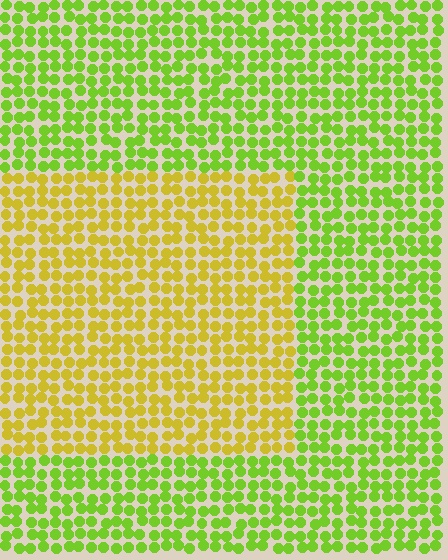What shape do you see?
I see a rectangle.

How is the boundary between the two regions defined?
The boundary is defined purely by a slight shift in hue (about 40 degrees). Spacing, size, and orientation are identical on both sides.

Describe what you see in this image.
The image is filled with small lime elements in a uniform arrangement. A rectangle-shaped region is visible where the elements are tinted to a slightly different hue, forming a subtle color boundary.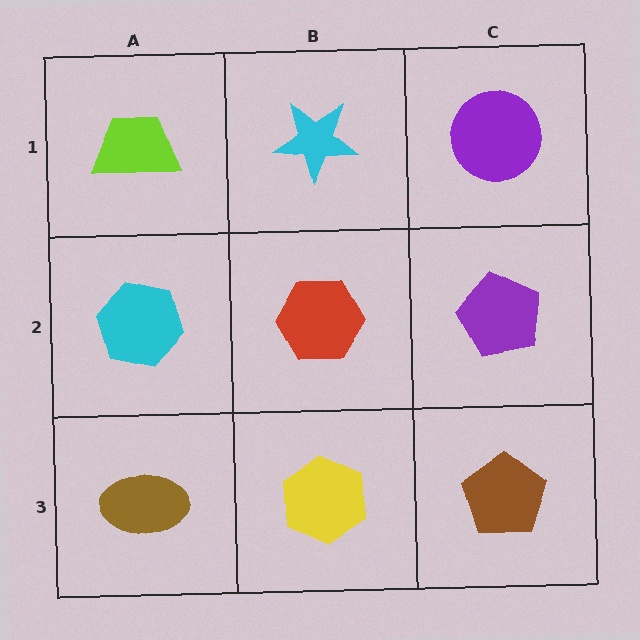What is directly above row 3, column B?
A red hexagon.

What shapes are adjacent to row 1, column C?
A purple pentagon (row 2, column C), a cyan star (row 1, column B).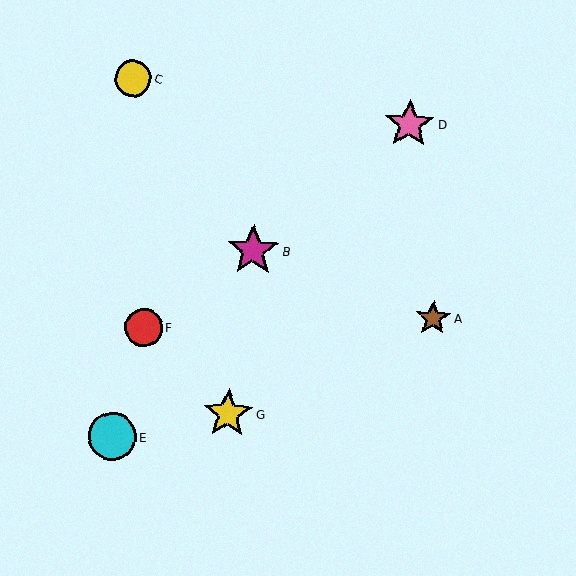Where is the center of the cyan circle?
The center of the cyan circle is at (112, 437).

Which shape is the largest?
The magenta star (labeled B) is the largest.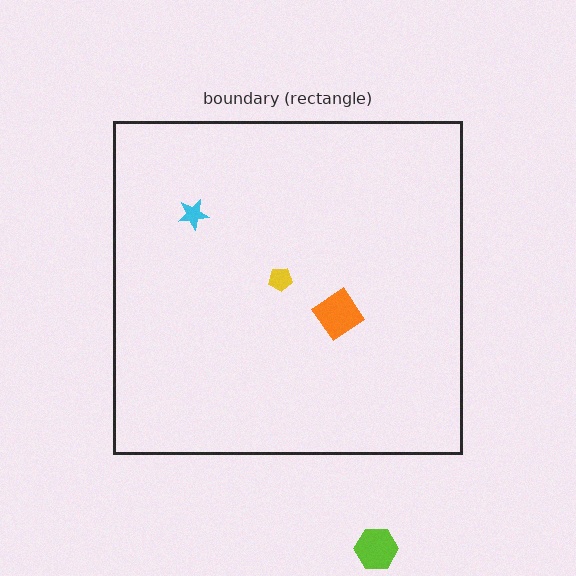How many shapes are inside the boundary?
3 inside, 1 outside.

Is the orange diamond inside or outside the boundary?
Inside.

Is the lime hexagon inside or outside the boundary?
Outside.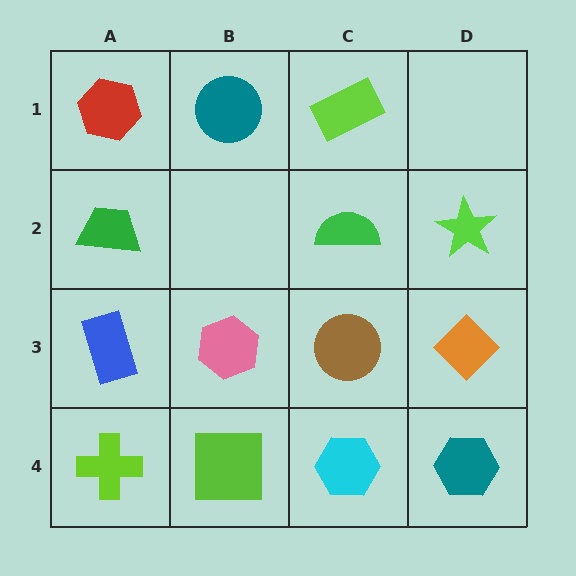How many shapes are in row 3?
4 shapes.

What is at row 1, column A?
A red hexagon.